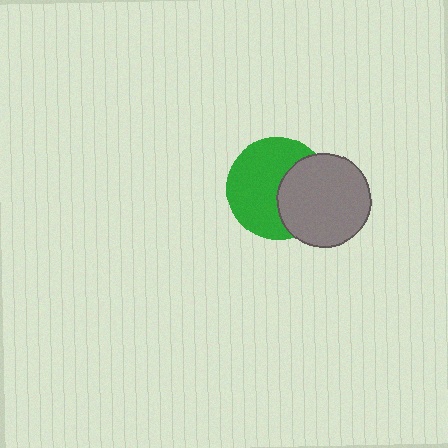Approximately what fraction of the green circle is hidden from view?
Roughly 38% of the green circle is hidden behind the gray circle.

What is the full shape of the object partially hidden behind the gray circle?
The partially hidden object is a green circle.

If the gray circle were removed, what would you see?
You would see the complete green circle.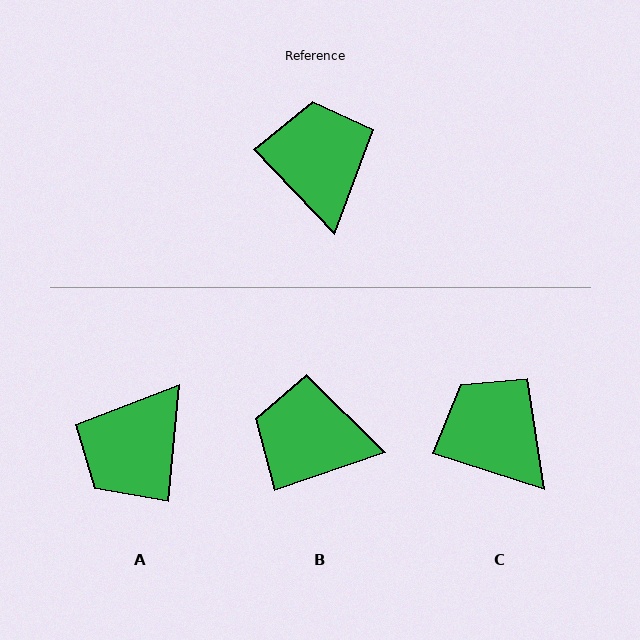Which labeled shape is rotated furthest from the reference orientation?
A, about 131 degrees away.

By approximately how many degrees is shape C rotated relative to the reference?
Approximately 29 degrees counter-clockwise.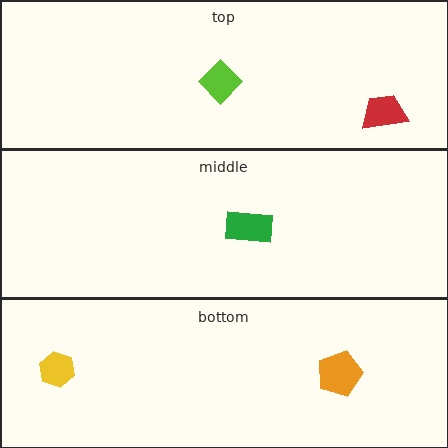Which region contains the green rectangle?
The middle region.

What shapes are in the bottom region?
The yellow hexagon, the orange pentagon.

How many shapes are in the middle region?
1.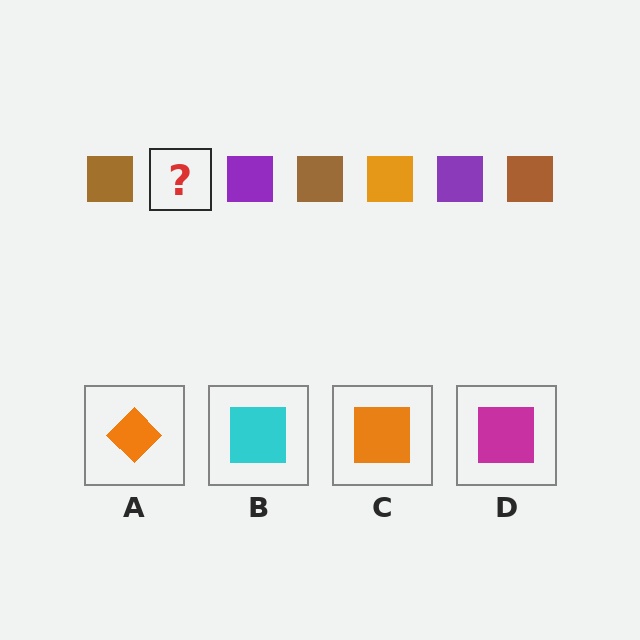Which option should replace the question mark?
Option C.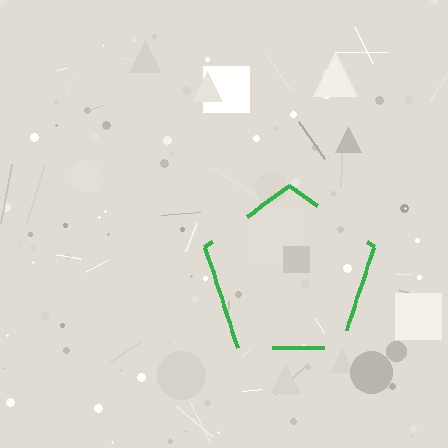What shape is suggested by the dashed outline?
The dashed outline suggests a pentagon.